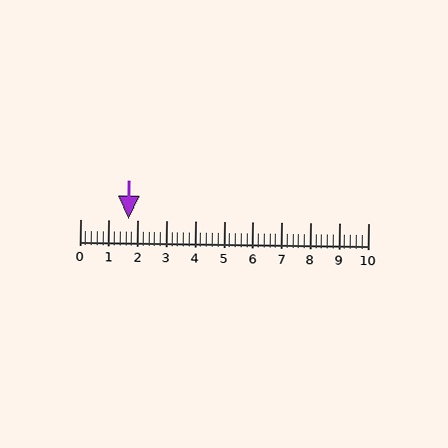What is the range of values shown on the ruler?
The ruler shows values from 0 to 10.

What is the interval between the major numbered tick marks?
The major tick marks are spaced 1 units apart.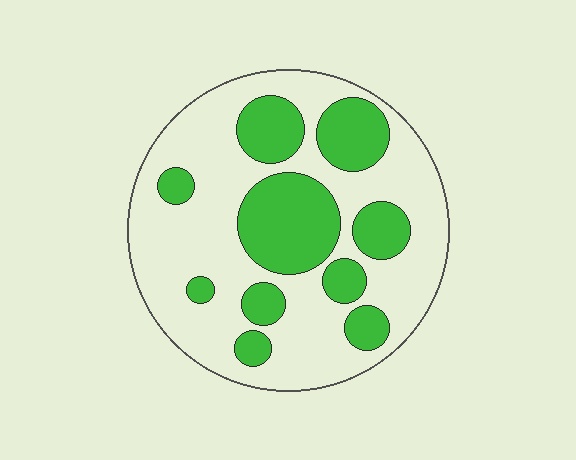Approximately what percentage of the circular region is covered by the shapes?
Approximately 35%.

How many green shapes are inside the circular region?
10.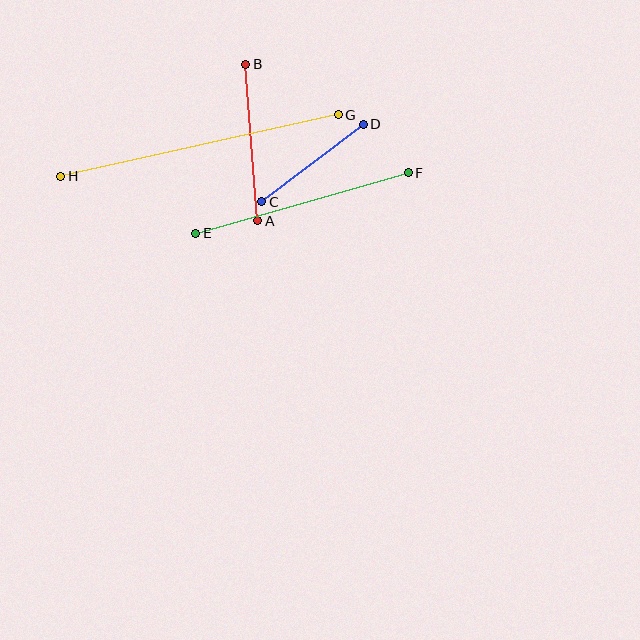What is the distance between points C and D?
The distance is approximately 128 pixels.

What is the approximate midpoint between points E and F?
The midpoint is at approximately (302, 203) pixels.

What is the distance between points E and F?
The distance is approximately 221 pixels.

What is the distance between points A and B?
The distance is approximately 157 pixels.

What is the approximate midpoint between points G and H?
The midpoint is at approximately (199, 146) pixels.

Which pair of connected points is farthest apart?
Points G and H are farthest apart.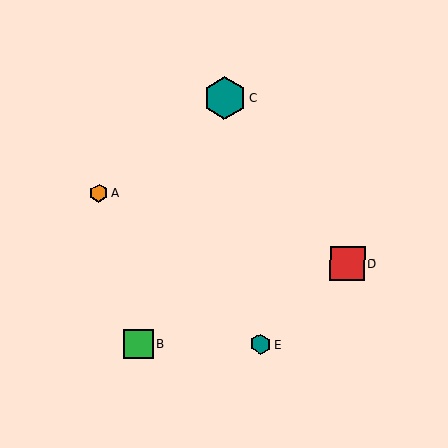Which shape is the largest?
The teal hexagon (labeled C) is the largest.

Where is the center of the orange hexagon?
The center of the orange hexagon is at (99, 194).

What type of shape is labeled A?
Shape A is an orange hexagon.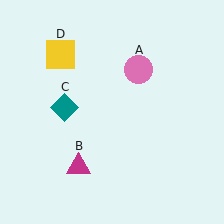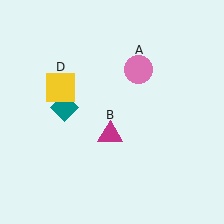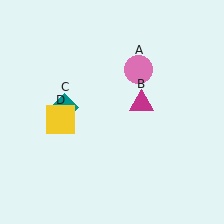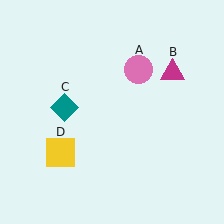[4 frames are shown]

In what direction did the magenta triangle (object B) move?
The magenta triangle (object B) moved up and to the right.